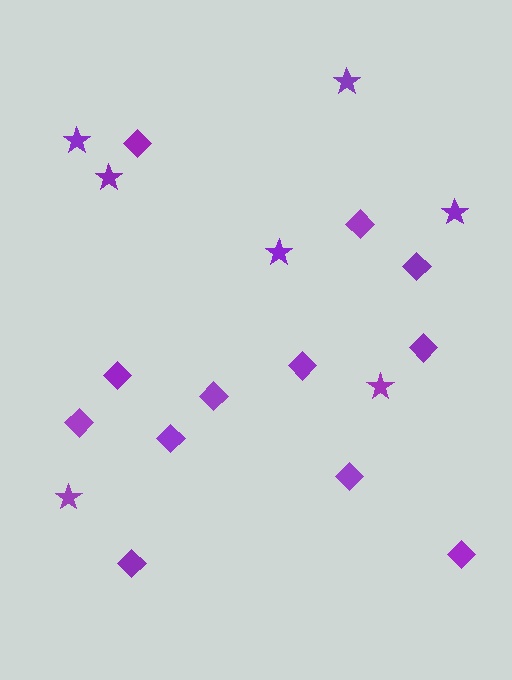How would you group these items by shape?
There are 2 groups: one group of diamonds (12) and one group of stars (7).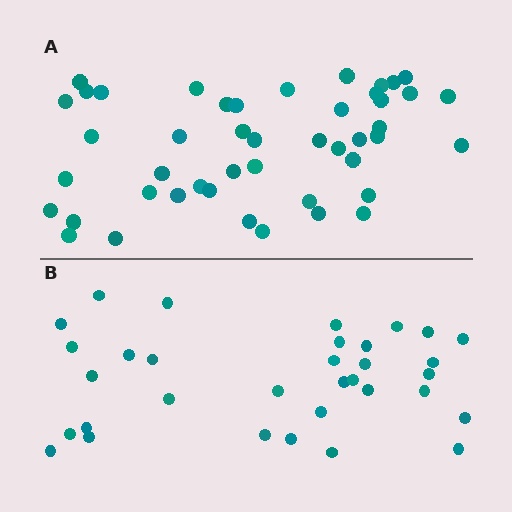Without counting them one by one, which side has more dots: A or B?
Region A (the top region) has more dots.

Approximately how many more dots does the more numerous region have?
Region A has approximately 15 more dots than region B.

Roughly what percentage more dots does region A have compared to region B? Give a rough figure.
About 40% more.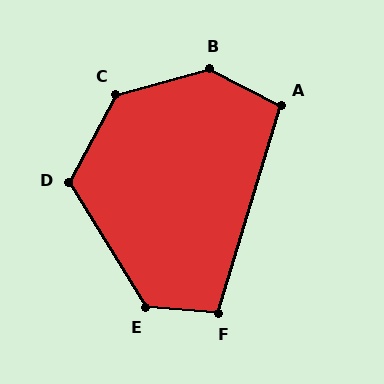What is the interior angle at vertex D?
Approximately 120 degrees (obtuse).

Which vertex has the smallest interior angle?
A, at approximately 100 degrees.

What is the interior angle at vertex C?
Approximately 133 degrees (obtuse).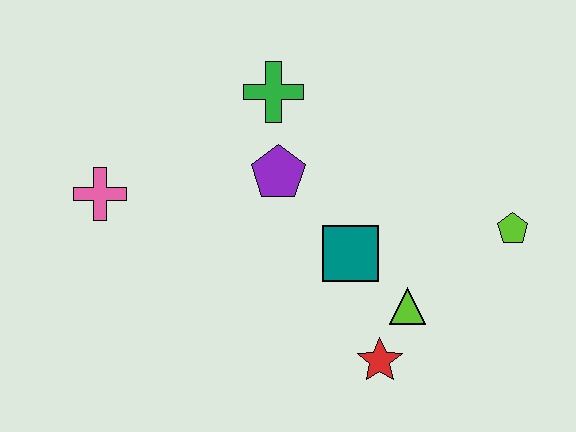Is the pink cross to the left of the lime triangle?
Yes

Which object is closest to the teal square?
The lime triangle is closest to the teal square.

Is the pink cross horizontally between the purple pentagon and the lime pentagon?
No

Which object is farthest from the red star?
The pink cross is farthest from the red star.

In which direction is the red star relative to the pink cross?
The red star is to the right of the pink cross.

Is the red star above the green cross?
No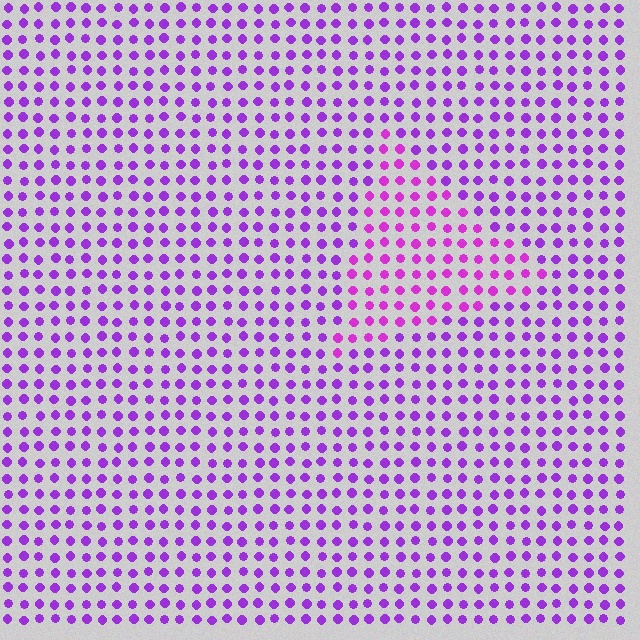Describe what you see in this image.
The image is filled with small purple elements in a uniform arrangement. A triangle-shaped region is visible where the elements are tinted to a slightly different hue, forming a subtle color boundary.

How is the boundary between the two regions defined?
The boundary is defined purely by a slight shift in hue (about 23 degrees). Spacing, size, and orientation are identical on both sides.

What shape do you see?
I see a triangle.